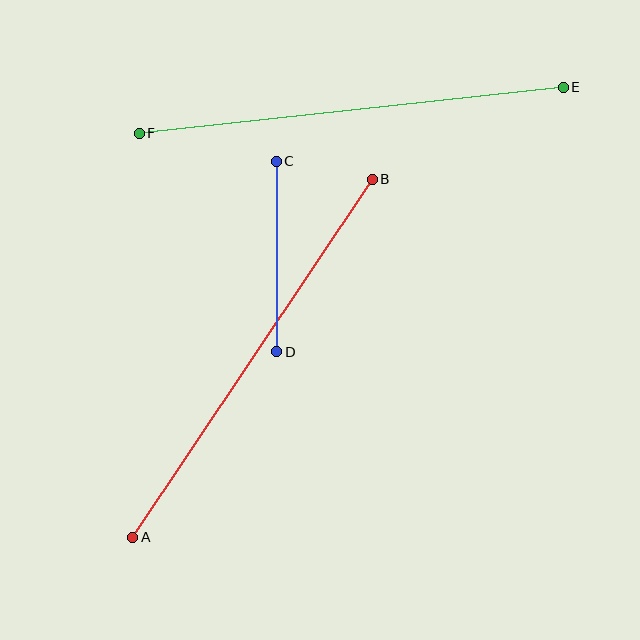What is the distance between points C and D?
The distance is approximately 191 pixels.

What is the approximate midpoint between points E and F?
The midpoint is at approximately (351, 110) pixels.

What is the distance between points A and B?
The distance is approximately 431 pixels.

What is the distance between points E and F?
The distance is approximately 427 pixels.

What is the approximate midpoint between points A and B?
The midpoint is at approximately (253, 358) pixels.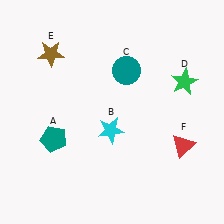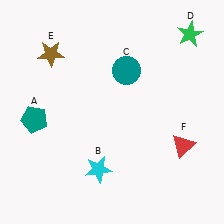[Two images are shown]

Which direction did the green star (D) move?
The green star (D) moved up.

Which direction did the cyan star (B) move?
The cyan star (B) moved down.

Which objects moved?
The objects that moved are: the teal pentagon (A), the cyan star (B), the green star (D).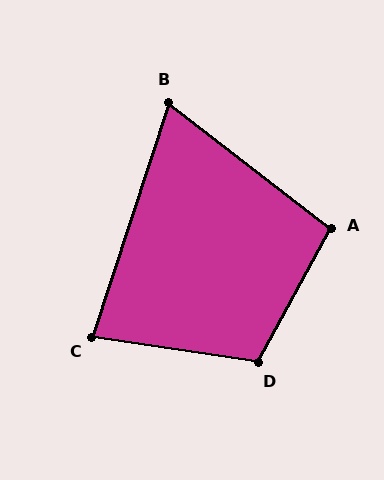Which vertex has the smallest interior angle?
B, at approximately 70 degrees.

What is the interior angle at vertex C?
Approximately 81 degrees (acute).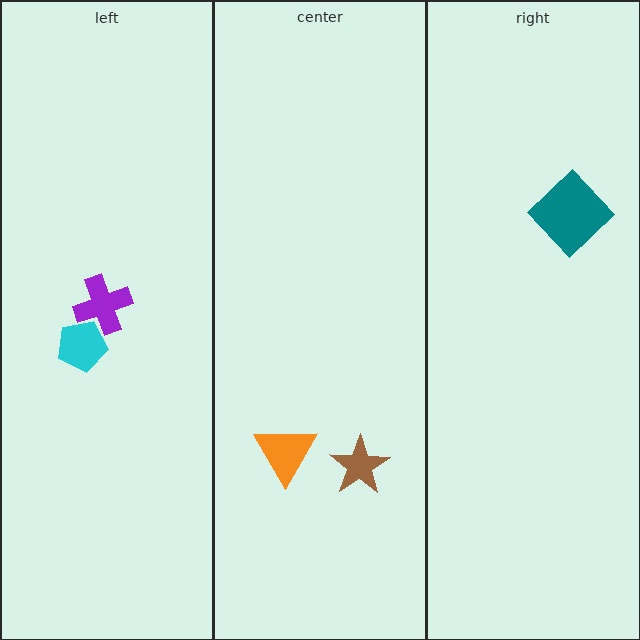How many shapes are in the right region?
1.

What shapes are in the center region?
The brown star, the orange triangle.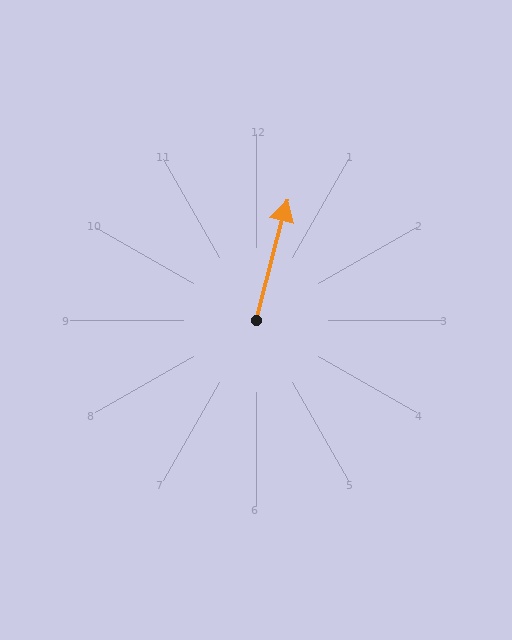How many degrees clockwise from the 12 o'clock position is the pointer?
Approximately 14 degrees.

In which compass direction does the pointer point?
North.